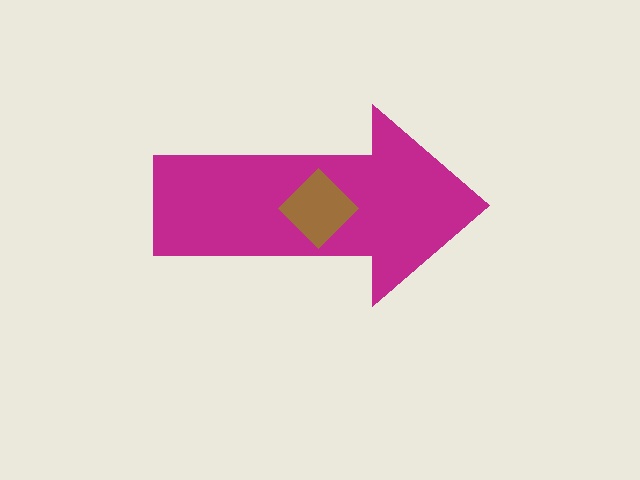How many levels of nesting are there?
2.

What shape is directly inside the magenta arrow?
The brown diamond.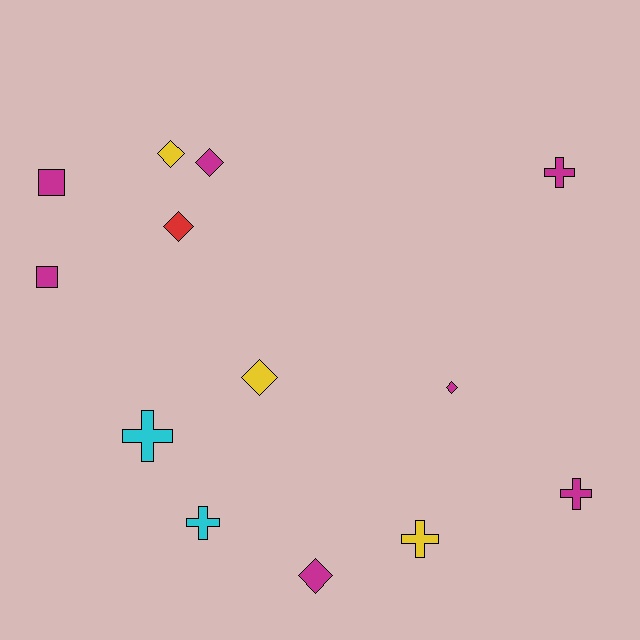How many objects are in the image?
There are 13 objects.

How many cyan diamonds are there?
There are no cyan diamonds.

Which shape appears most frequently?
Diamond, with 6 objects.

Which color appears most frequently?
Magenta, with 7 objects.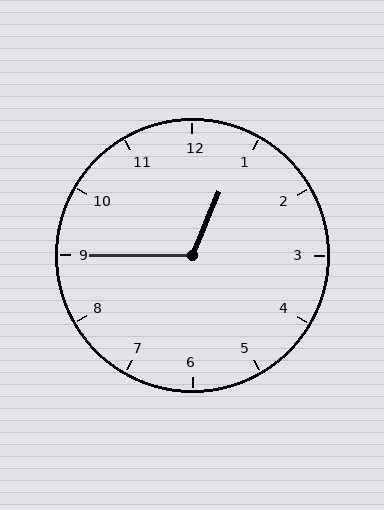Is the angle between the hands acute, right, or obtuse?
It is obtuse.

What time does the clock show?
12:45.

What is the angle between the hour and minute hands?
Approximately 112 degrees.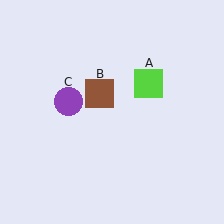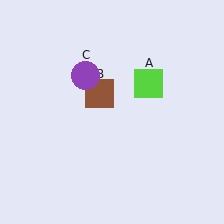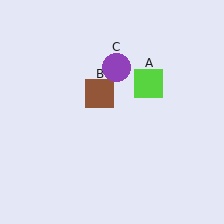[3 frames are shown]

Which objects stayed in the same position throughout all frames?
Lime square (object A) and brown square (object B) remained stationary.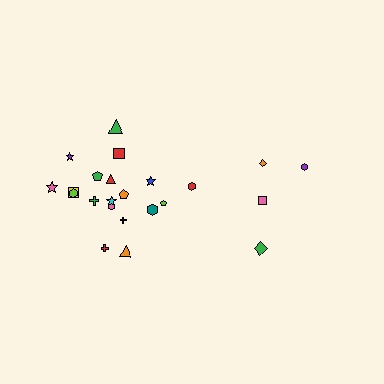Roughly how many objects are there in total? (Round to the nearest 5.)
Roughly 25 objects in total.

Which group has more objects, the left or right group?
The left group.